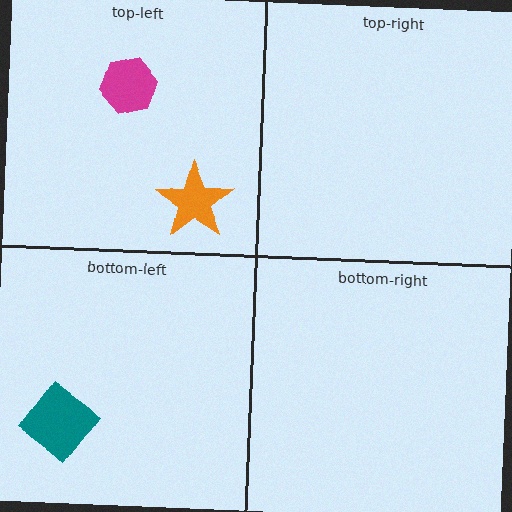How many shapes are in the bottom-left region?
1.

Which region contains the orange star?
The top-left region.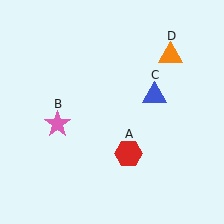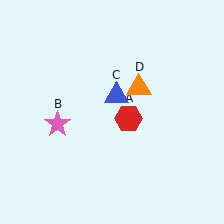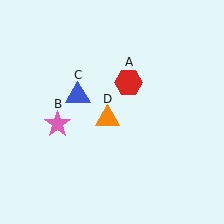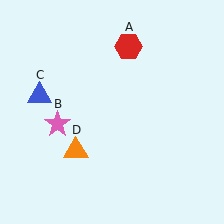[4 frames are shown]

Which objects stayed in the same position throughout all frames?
Pink star (object B) remained stationary.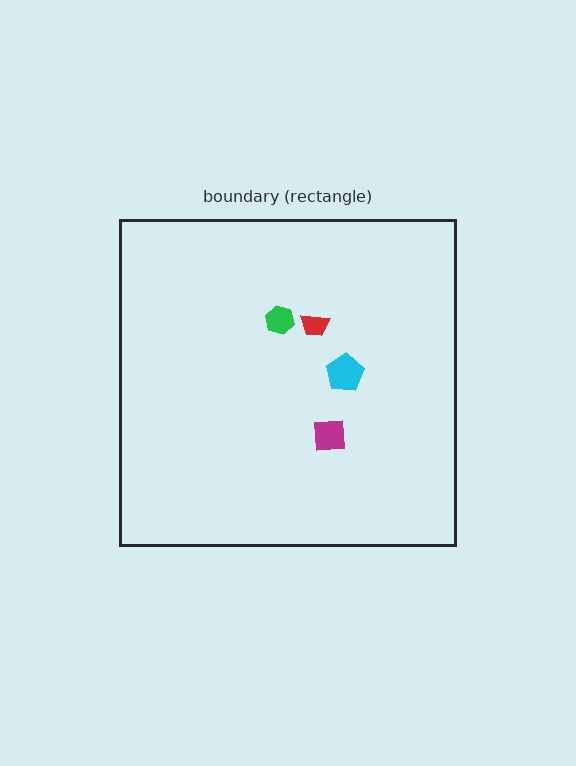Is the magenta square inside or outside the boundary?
Inside.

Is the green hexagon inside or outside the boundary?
Inside.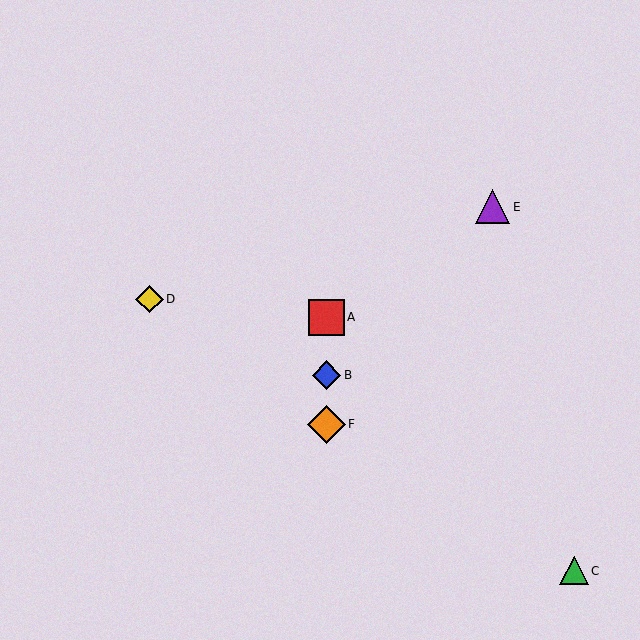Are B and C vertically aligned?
No, B is at x≈326 and C is at x≈574.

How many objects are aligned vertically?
3 objects (A, B, F) are aligned vertically.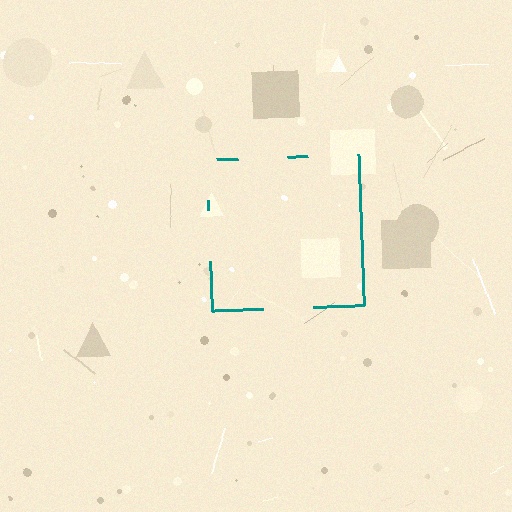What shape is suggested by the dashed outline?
The dashed outline suggests a square.